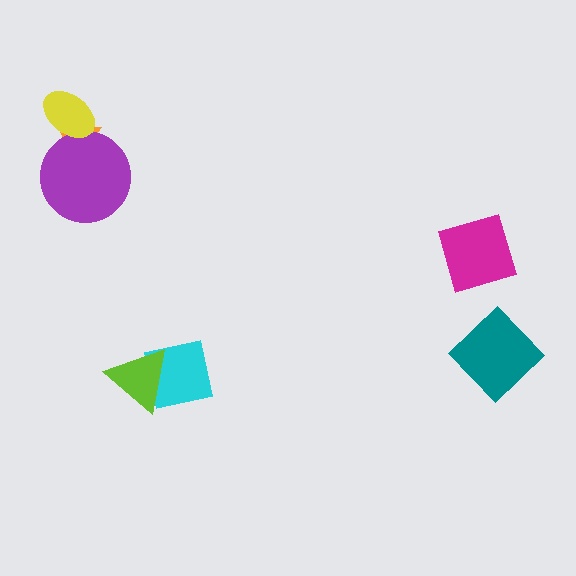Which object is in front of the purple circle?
The yellow ellipse is in front of the purple circle.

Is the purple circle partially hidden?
Yes, it is partially covered by another shape.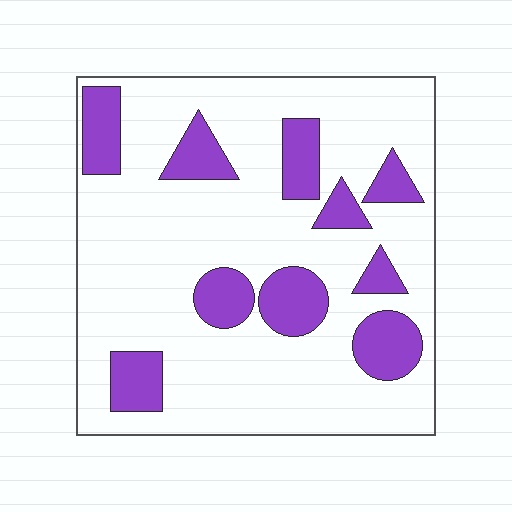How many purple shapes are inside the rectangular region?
10.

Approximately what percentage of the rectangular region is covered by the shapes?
Approximately 20%.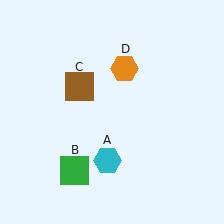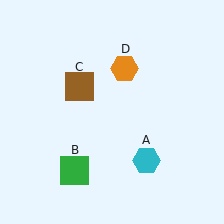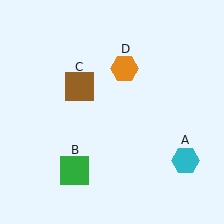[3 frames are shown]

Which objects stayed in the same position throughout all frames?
Green square (object B) and brown square (object C) and orange hexagon (object D) remained stationary.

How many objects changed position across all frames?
1 object changed position: cyan hexagon (object A).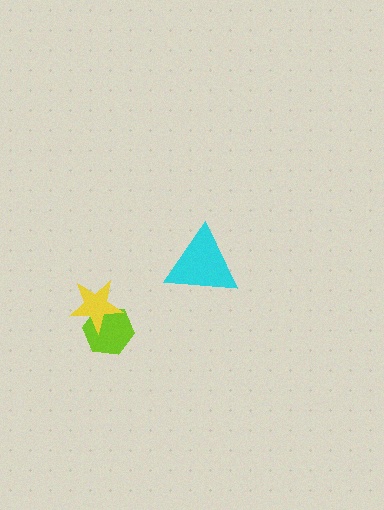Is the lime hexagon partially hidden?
Yes, it is partially covered by another shape.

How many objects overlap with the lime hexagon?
1 object overlaps with the lime hexagon.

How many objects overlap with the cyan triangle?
0 objects overlap with the cyan triangle.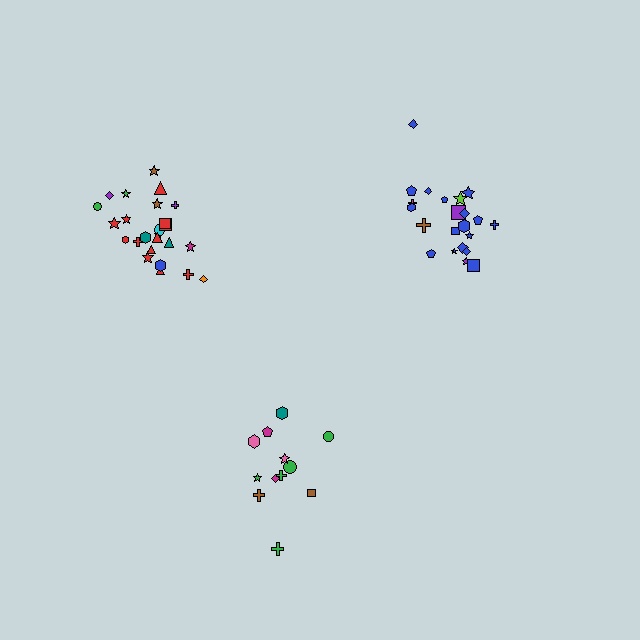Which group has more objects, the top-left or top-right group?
The top-left group.